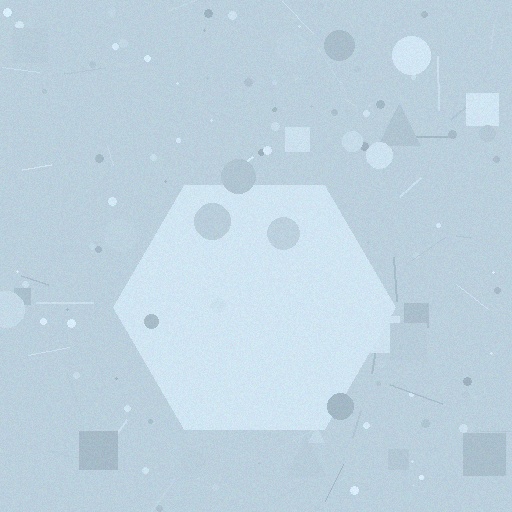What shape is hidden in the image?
A hexagon is hidden in the image.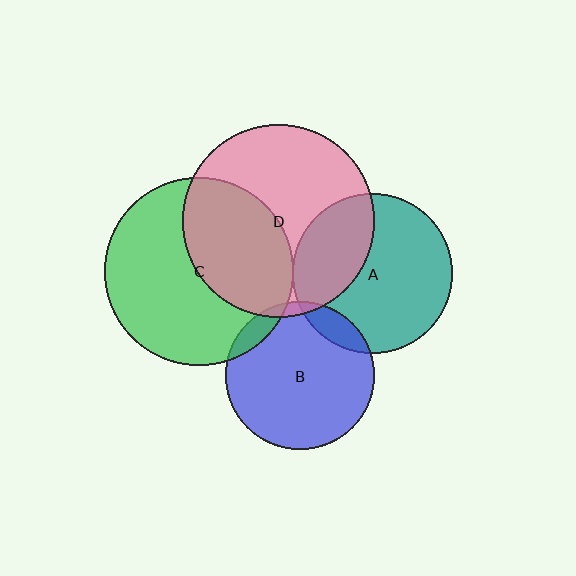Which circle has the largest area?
Circle D (pink).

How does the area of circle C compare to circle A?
Approximately 1.4 times.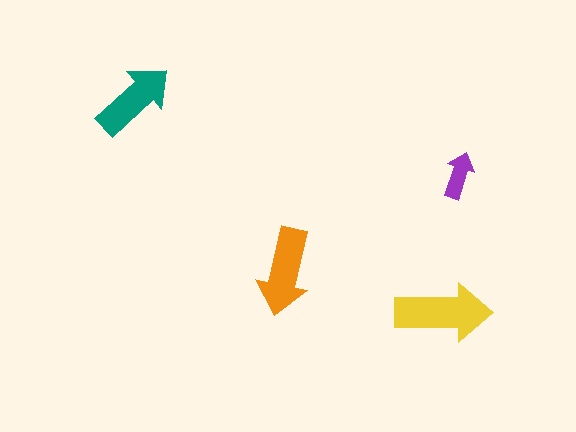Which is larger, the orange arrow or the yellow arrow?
The yellow one.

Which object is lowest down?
The yellow arrow is bottommost.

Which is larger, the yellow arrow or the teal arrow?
The yellow one.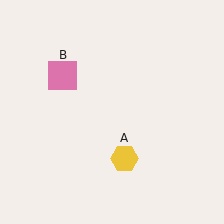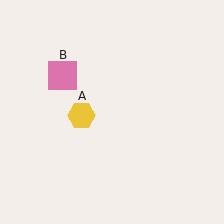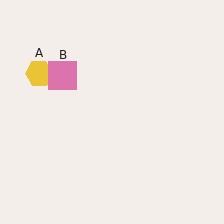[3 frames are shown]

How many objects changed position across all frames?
1 object changed position: yellow hexagon (object A).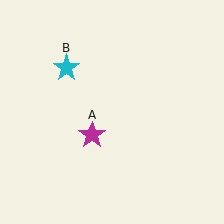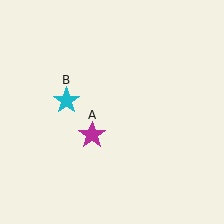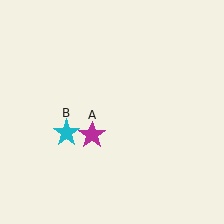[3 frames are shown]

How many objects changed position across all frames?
1 object changed position: cyan star (object B).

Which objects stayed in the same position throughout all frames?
Magenta star (object A) remained stationary.